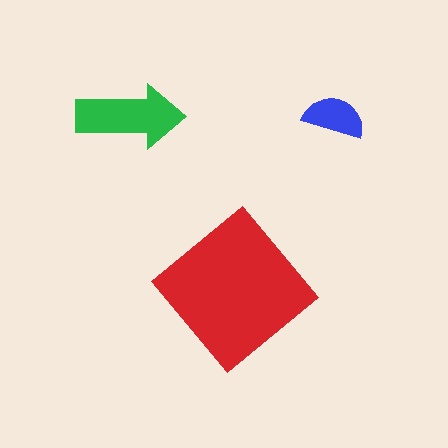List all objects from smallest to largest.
The blue semicircle, the green arrow, the red diamond.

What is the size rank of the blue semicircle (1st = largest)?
3rd.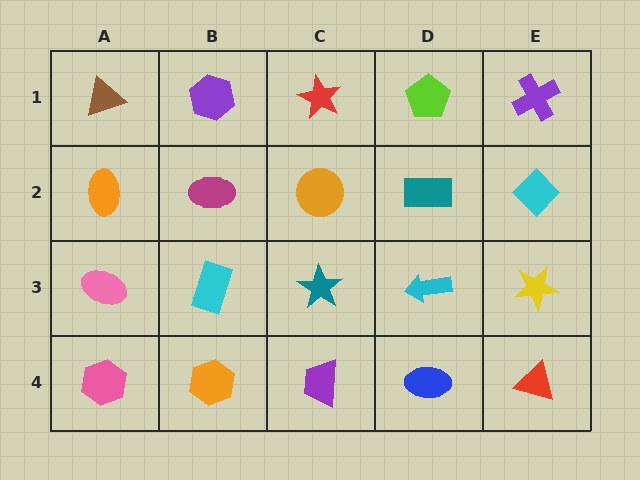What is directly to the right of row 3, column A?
A cyan rectangle.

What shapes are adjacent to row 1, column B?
A magenta ellipse (row 2, column B), a brown triangle (row 1, column A), a red star (row 1, column C).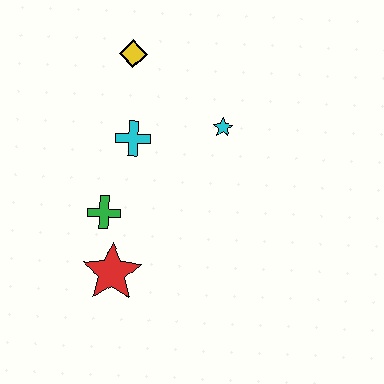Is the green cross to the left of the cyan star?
Yes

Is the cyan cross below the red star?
No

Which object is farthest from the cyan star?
The red star is farthest from the cyan star.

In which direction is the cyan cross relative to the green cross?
The cyan cross is above the green cross.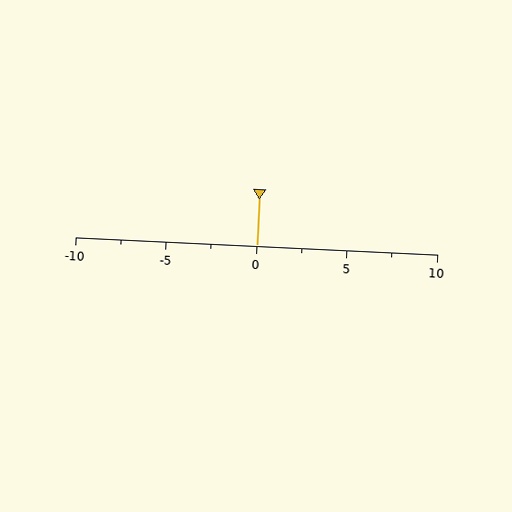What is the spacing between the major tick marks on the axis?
The major ticks are spaced 5 apart.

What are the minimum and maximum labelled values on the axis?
The axis runs from -10 to 10.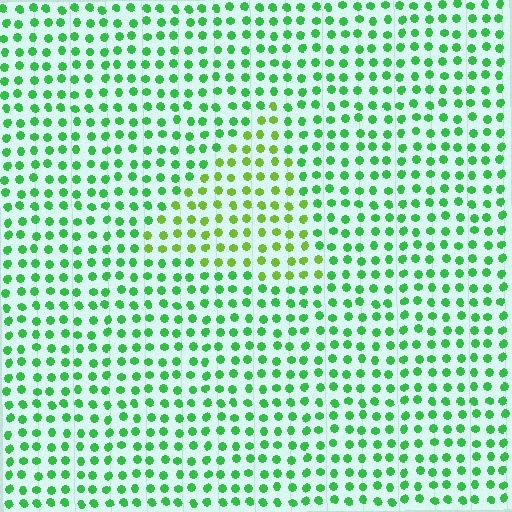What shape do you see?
I see a triangle.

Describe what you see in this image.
The image is filled with small green elements in a uniform arrangement. A triangle-shaped region is visible where the elements are tinted to a slightly different hue, forming a subtle color boundary.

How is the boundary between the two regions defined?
The boundary is defined purely by a slight shift in hue (about 36 degrees). Spacing, size, and orientation are identical on both sides.